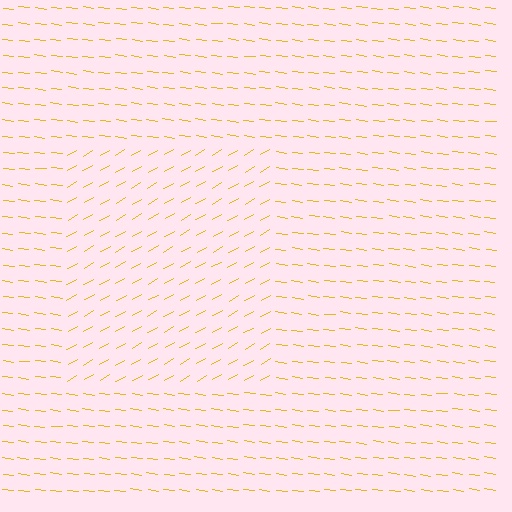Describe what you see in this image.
The image is filled with small yellow line segments. A rectangle region in the image has lines oriented differently from the surrounding lines, creating a visible texture boundary.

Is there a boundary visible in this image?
Yes, there is a texture boundary formed by a change in line orientation.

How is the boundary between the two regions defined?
The boundary is defined purely by a change in line orientation (approximately 37 degrees difference). All lines are the same color and thickness.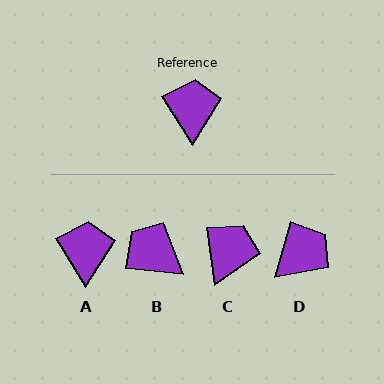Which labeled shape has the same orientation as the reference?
A.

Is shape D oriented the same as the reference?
No, it is off by about 47 degrees.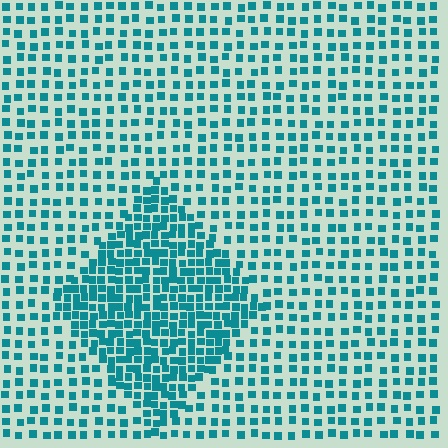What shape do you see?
I see a diamond.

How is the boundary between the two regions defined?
The boundary is defined by a change in element density (approximately 2.1x ratio). All elements are the same color, size, and shape.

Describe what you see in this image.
The image contains small teal elements arranged at two different densities. A diamond-shaped region is visible where the elements are more densely packed than the surrounding area.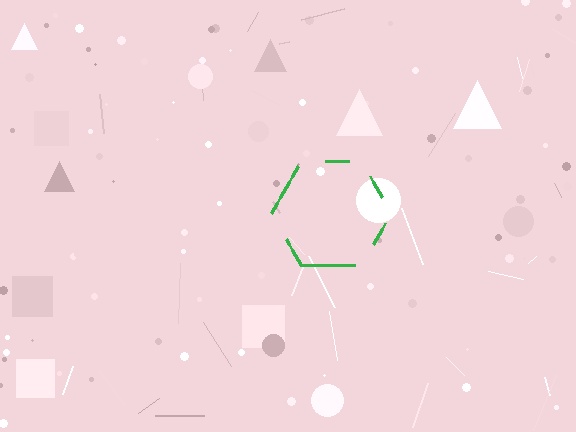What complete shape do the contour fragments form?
The contour fragments form a hexagon.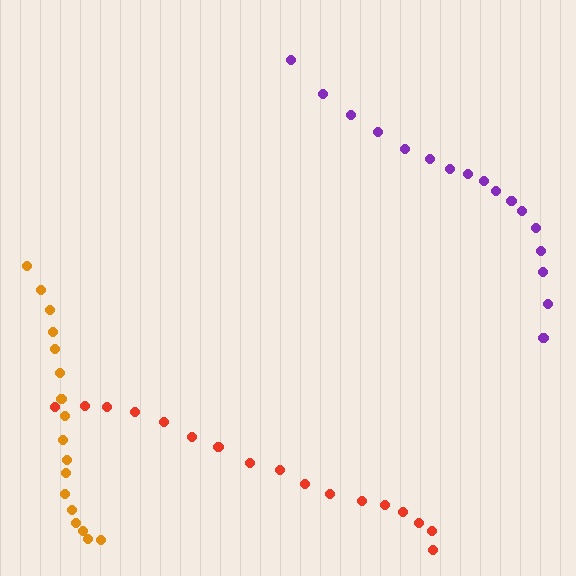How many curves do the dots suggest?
There are 3 distinct paths.